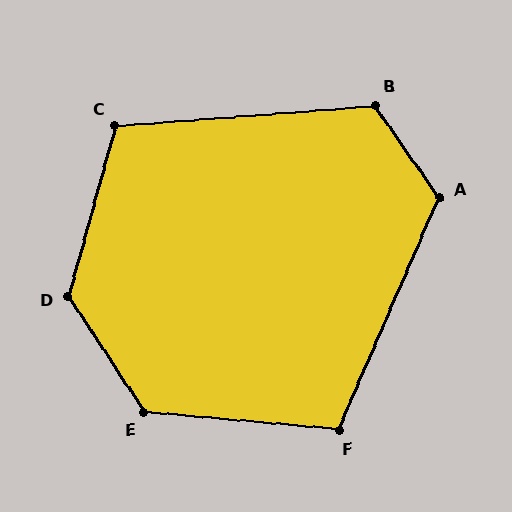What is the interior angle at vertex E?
Approximately 128 degrees (obtuse).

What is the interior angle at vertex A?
Approximately 122 degrees (obtuse).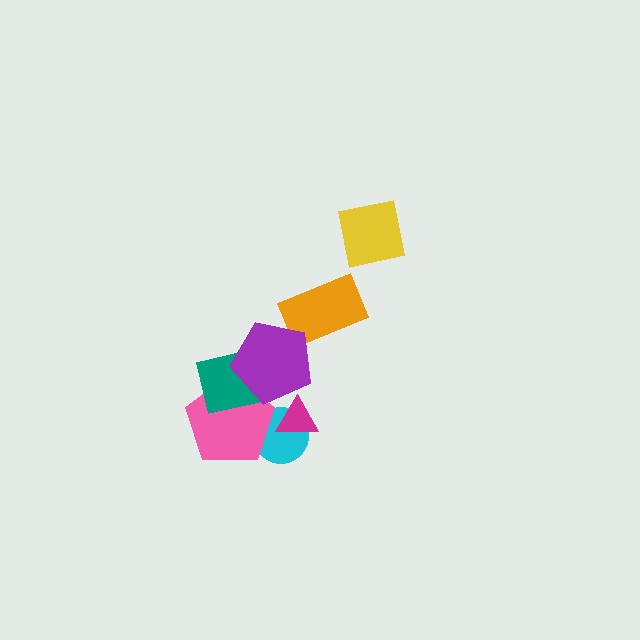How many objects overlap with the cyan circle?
2 objects overlap with the cyan circle.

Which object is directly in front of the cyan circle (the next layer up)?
The magenta triangle is directly in front of the cyan circle.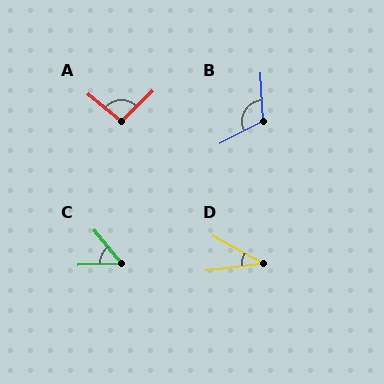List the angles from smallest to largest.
D (36°), C (52°), A (97°), B (114°).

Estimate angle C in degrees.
Approximately 52 degrees.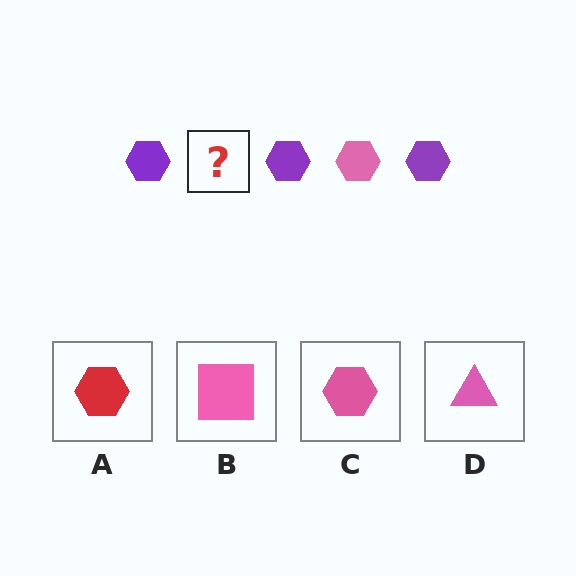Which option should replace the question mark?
Option C.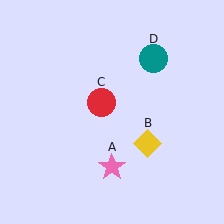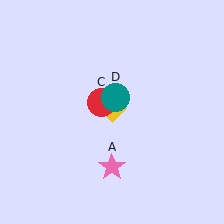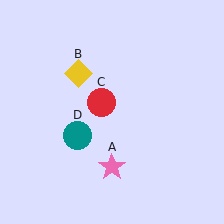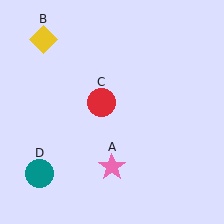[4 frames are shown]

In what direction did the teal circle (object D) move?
The teal circle (object D) moved down and to the left.